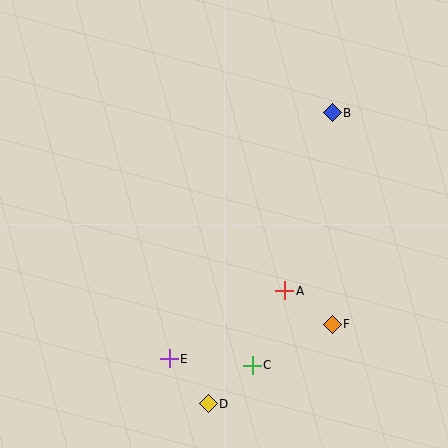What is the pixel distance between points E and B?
The distance between E and B is 295 pixels.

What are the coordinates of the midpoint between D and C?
The midpoint between D and C is at (230, 384).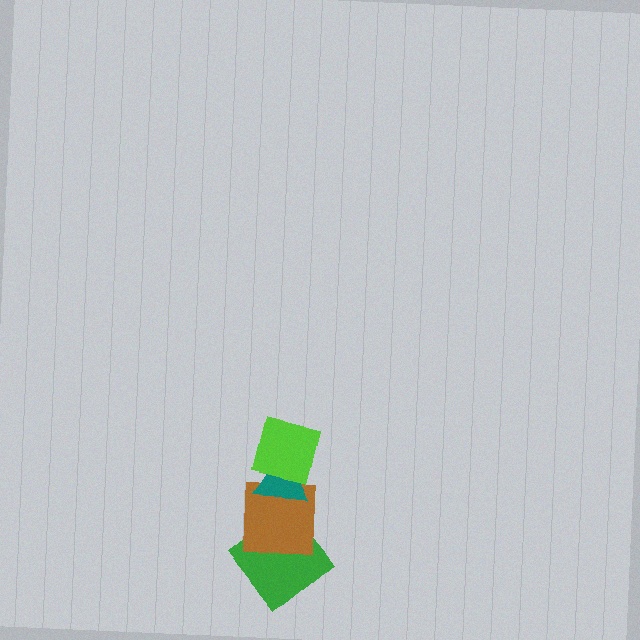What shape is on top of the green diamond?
The brown square is on top of the green diamond.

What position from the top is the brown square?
The brown square is 3rd from the top.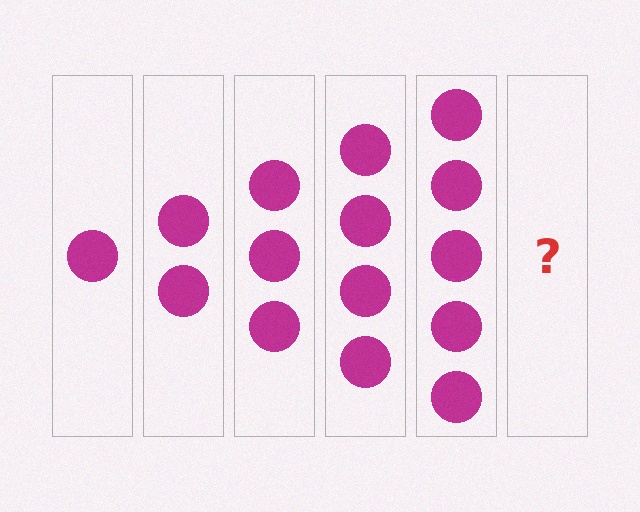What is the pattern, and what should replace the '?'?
The pattern is that each step adds one more circle. The '?' should be 6 circles.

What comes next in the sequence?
The next element should be 6 circles.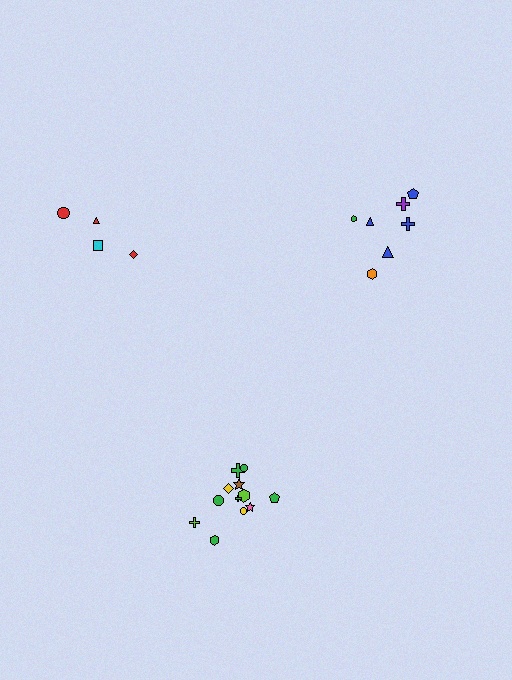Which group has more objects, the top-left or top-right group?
The top-right group.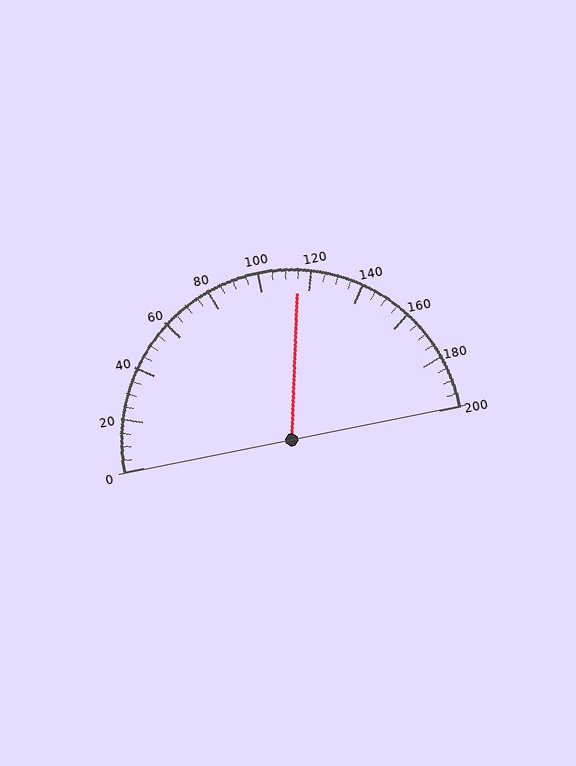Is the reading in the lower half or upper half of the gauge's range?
The reading is in the upper half of the range (0 to 200).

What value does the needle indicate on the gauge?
The needle indicates approximately 115.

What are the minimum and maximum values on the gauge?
The gauge ranges from 0 to 200.